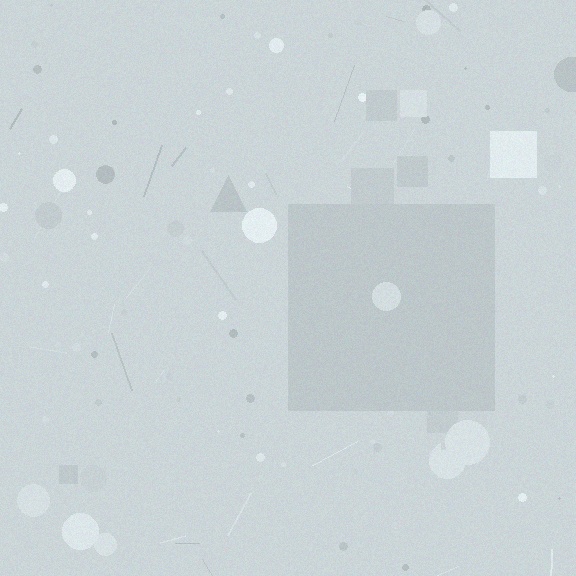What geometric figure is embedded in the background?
A square is embedded in the background.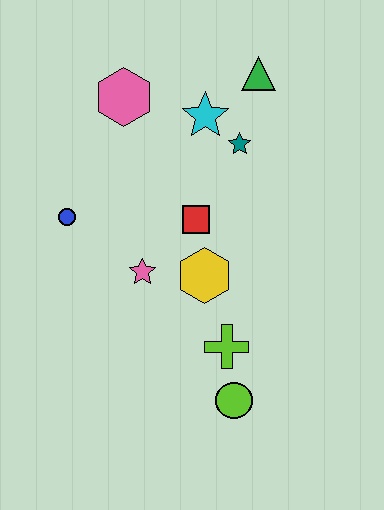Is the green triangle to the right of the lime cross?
Yes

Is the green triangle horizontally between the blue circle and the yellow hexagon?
No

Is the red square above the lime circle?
Yes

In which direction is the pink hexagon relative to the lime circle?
The pink hexagon is above the lime circle.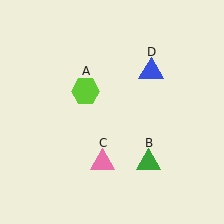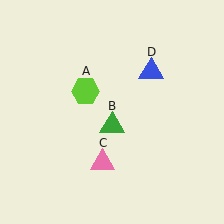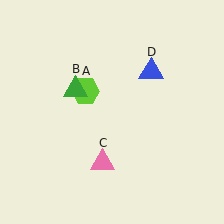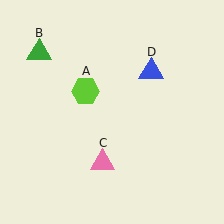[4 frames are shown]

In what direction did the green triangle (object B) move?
The green triangle (object B) moved up and to the left.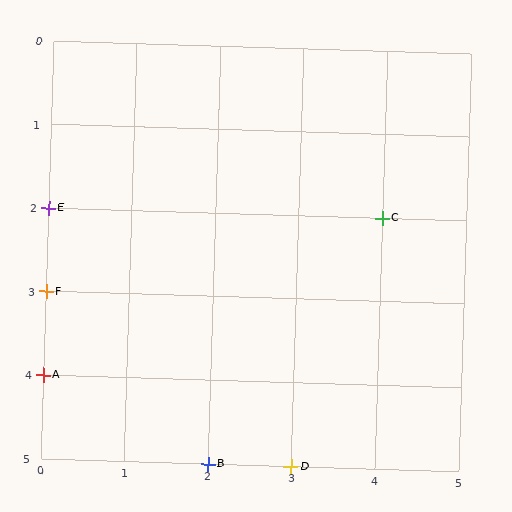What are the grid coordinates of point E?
Point E is at grid coordinates (0, 2).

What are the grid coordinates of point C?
Point C is at grid coordinates (4, 2).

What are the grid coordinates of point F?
Point F is at grid coordinates (0, 3).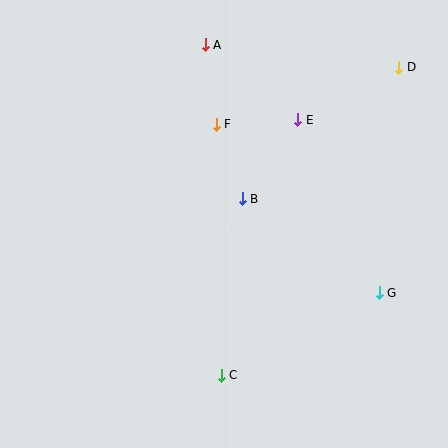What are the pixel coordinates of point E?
Point E is at (298, 120).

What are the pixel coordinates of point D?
Point D is at (399, 67).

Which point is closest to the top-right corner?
Point D is closest to the top-right corner.